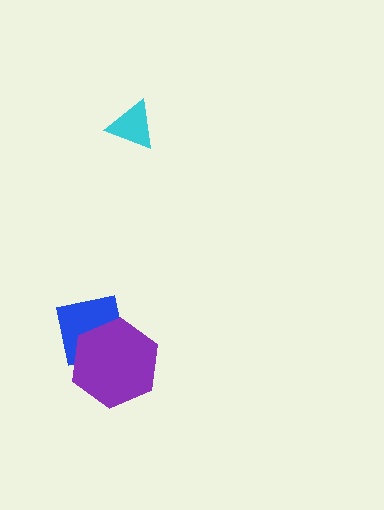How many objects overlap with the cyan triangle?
0 objects overlap with the cyan triangle.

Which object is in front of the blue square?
The purple hexagon is in front of the blue square.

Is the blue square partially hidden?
Yes, it is partially covered by another shape.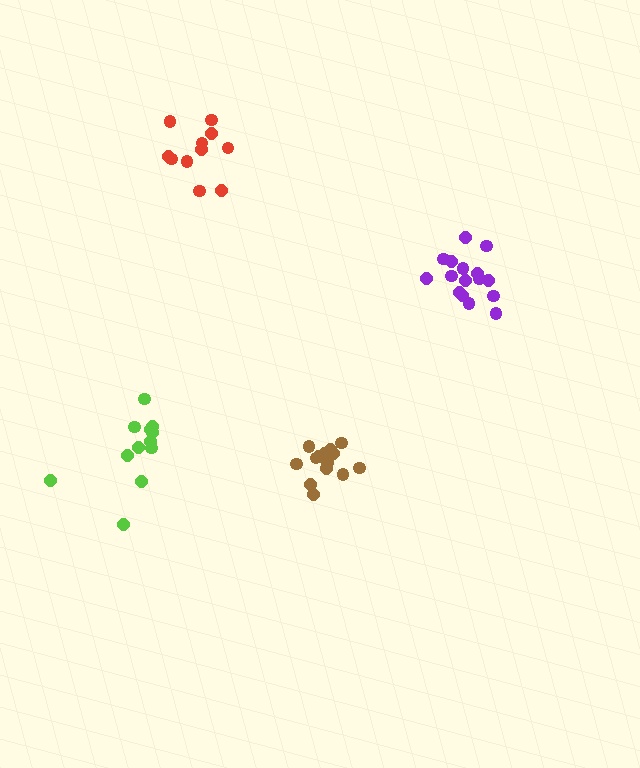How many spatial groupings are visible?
There are 4 spatial groupings.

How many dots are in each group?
Group 1: 12 dots, Group 2: 11 dots, Group 3: 16 dots, Group 4: 14 dots (53 total).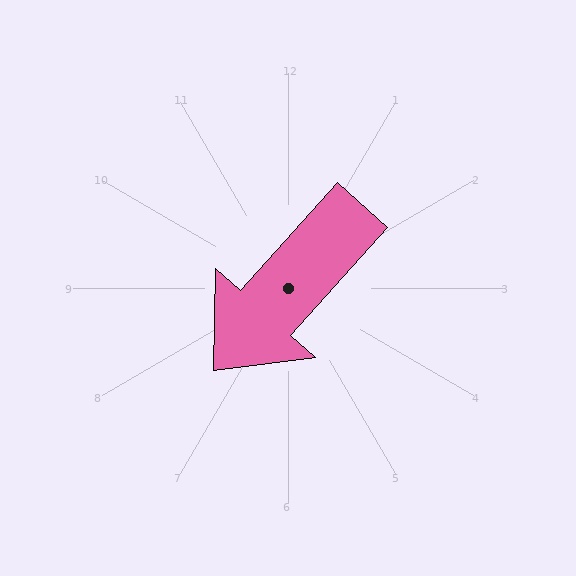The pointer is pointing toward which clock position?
Roughly 7 o'clock.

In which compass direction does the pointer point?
Southwest.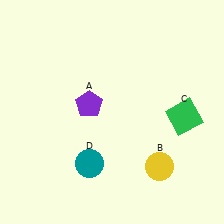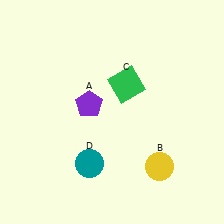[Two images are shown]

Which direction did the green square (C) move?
The green square (C) moved left.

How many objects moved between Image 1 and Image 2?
1 object moved between the two images.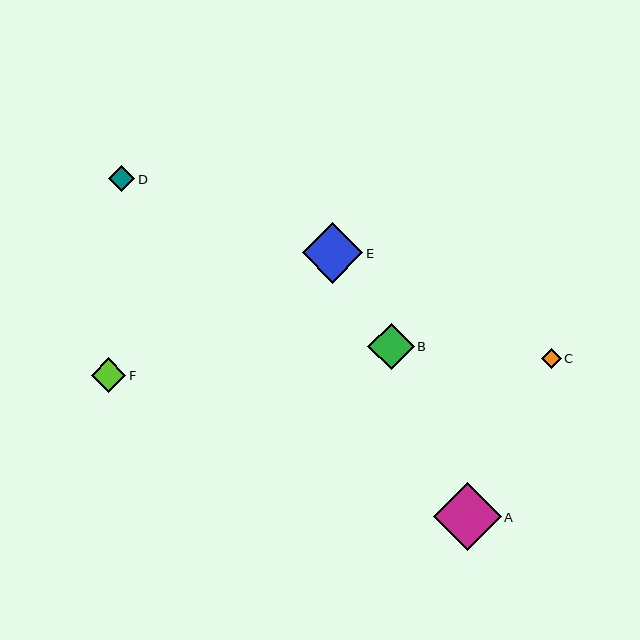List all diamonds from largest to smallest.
From largest to smallest: A, E, B, F, D, C.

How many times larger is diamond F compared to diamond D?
Diamond F is approximately 1.4 times the size of diamond D.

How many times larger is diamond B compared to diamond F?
Diamond B is approximately 1.3 times the size of diamond F.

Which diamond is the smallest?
Diamond C is the smallest with a size of approximately 20 pixels.